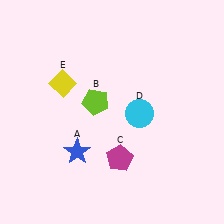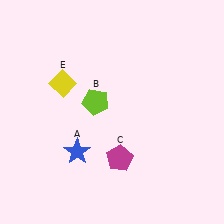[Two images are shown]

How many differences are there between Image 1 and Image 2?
There is 1 difference between the two images.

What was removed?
The cyan circle (D) was removed in Image 2.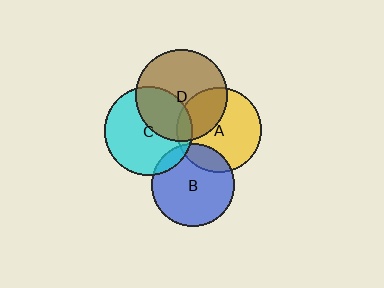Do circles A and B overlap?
Yes.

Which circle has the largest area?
Circle D (brown).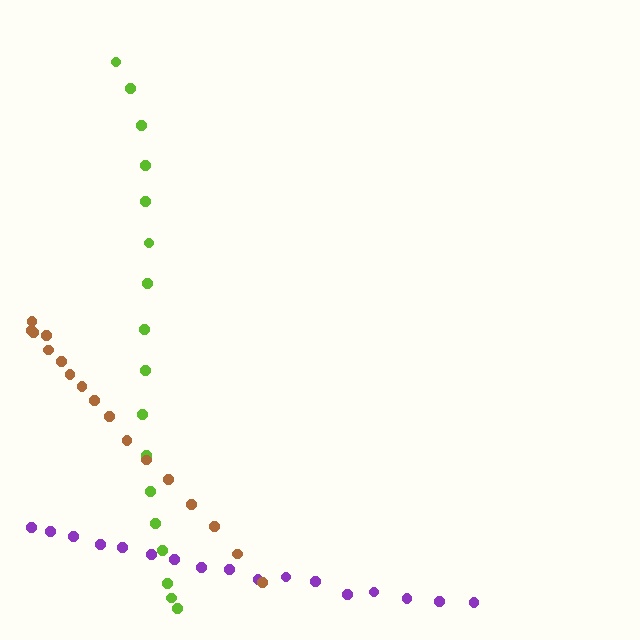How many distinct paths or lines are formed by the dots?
There are 3 distinct paths.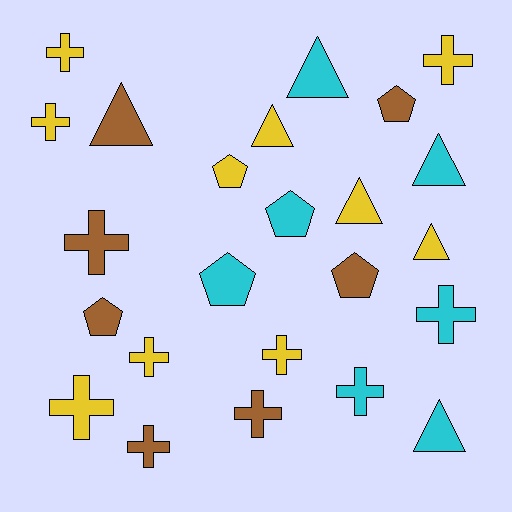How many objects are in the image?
There are 24 objects.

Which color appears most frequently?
Yellow, with 10 objects.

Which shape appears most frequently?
Cross, with 11 objects.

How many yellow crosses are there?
There are 6 yellow crosses.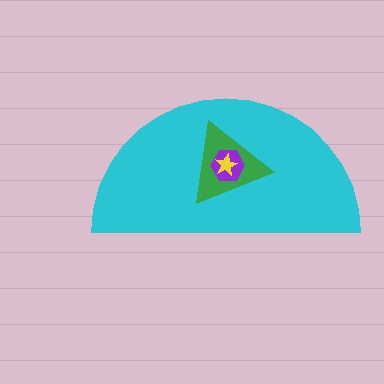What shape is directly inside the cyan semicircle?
The green triangle.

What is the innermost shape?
The yellow star.